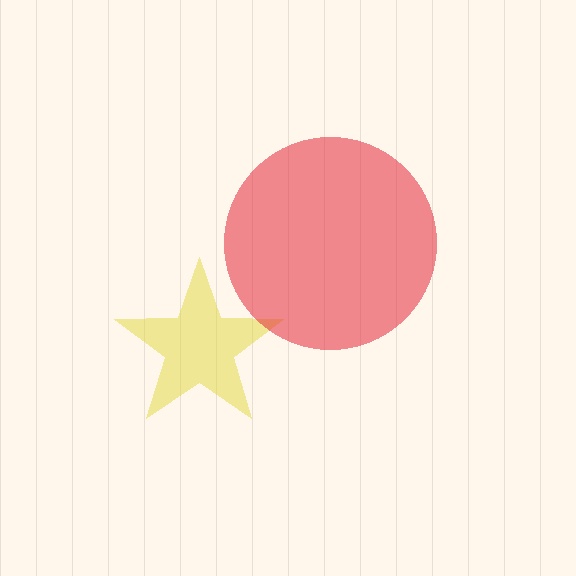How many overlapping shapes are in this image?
There are 2 overlapping shapes in the image.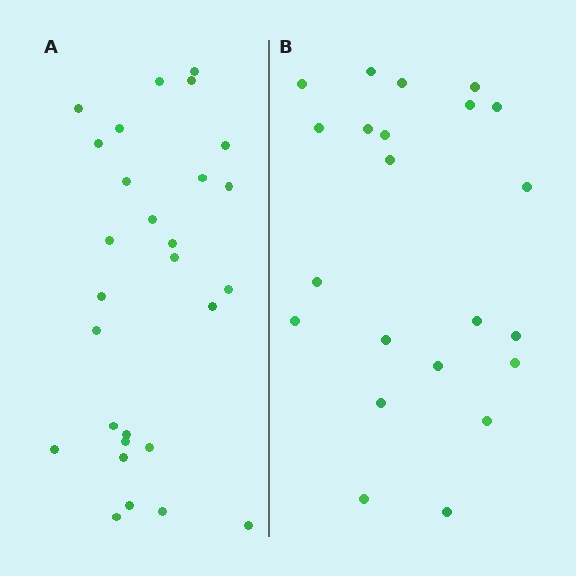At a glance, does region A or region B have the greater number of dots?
Region A (the left region) has more dots.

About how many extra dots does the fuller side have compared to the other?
Region A has about 6 more dots than region B.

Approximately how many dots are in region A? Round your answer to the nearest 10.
About 30 dots. (The exact count is 28, which rounds to 30.)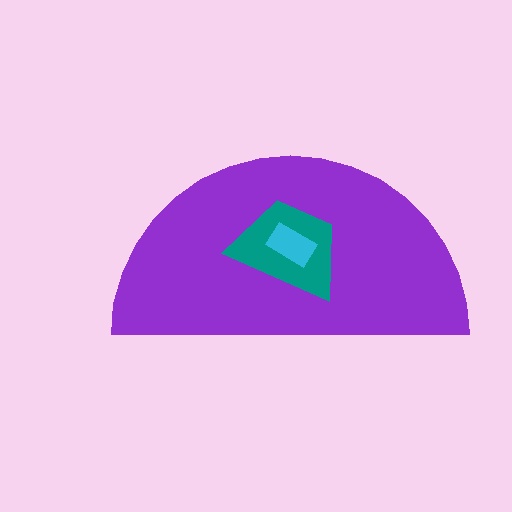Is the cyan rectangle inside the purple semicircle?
Yes.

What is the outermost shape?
The purple semicircle.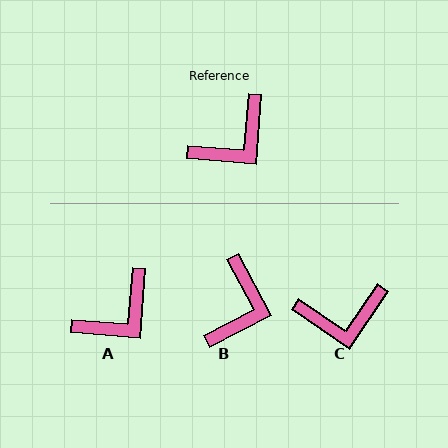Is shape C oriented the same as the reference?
No, it is off by about 30 degrees.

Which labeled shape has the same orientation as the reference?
A.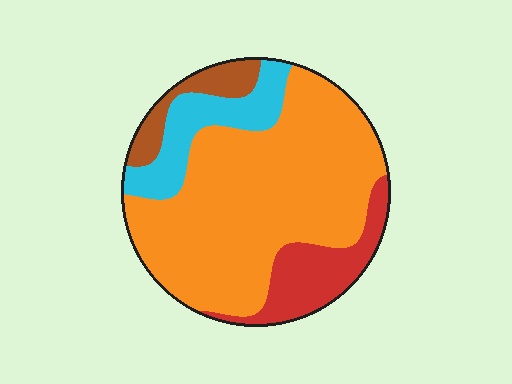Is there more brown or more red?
Red.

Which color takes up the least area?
Brown, at roughly 10%.